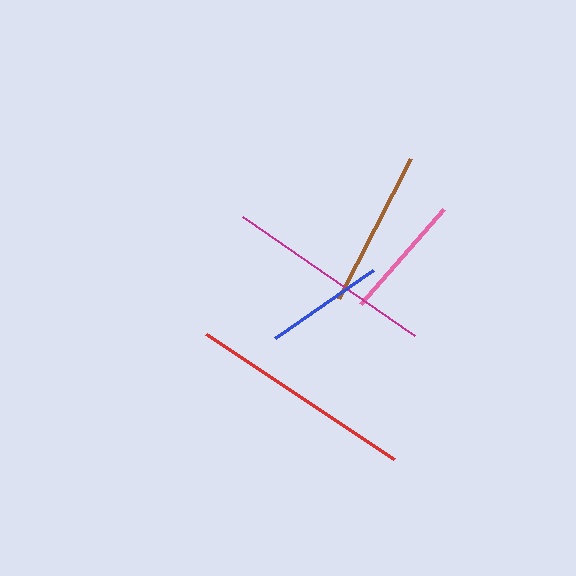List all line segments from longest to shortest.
From longest to shortest: red, magenta, brown, pink, blue.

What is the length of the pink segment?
The pink segment is approximately 126 pixels long.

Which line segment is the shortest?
The blue line is the shortest at approximately 120 pixels.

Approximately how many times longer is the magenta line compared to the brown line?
The magenta line is approximately 1.3 times the length of the brown line.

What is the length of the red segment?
The red segment is approximately 225 pixels long.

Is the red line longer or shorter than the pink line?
The red line is longer than the pink line.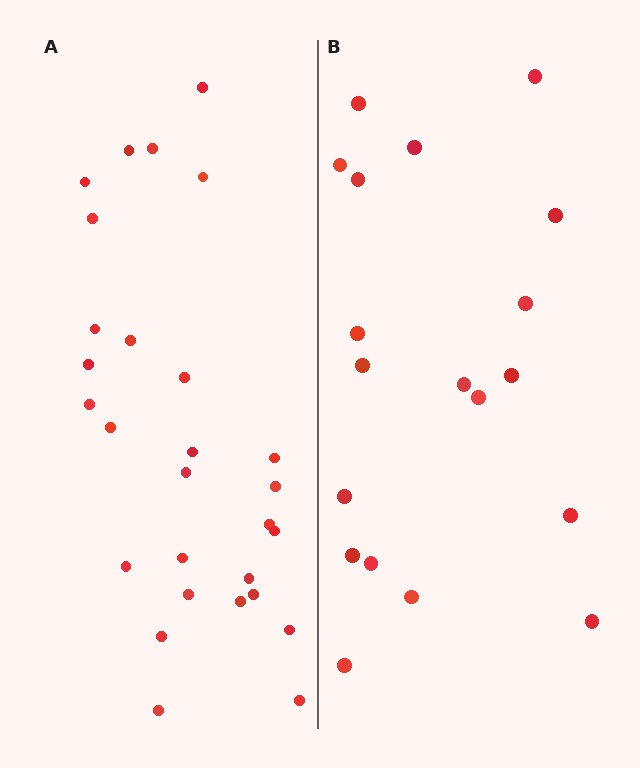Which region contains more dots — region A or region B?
Region A (the left region) has more dots.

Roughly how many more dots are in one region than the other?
Region A has roughly 8 or so more dots than region B.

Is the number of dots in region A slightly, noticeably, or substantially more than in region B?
Region A has substantially more. The ratio is roughly 1.5 to 1.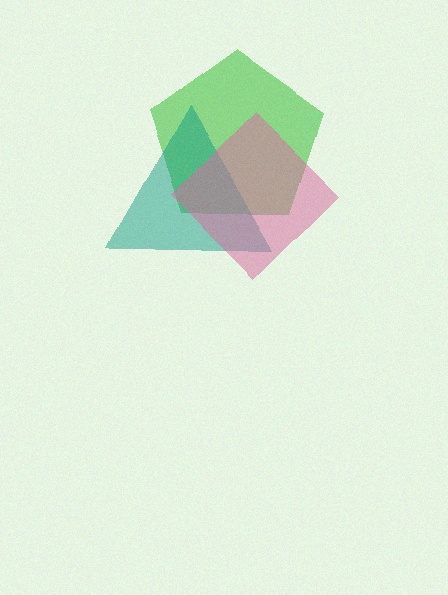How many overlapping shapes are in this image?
There are 3 overlapping shapes in the image.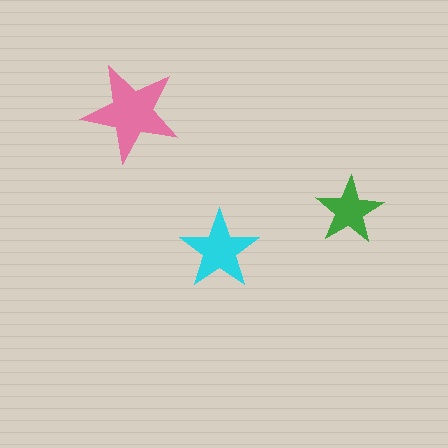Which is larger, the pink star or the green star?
The pink one.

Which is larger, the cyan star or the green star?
The cyan one.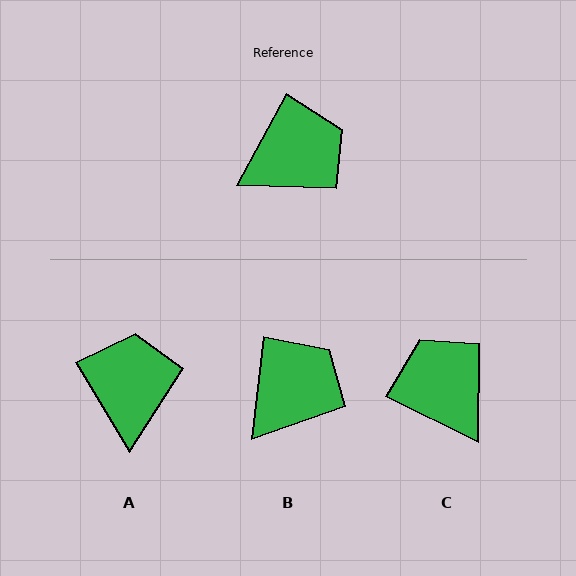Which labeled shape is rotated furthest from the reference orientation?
C, about 92 degrees away.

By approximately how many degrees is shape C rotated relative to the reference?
Approximately 92 degrees counter-clockwise.